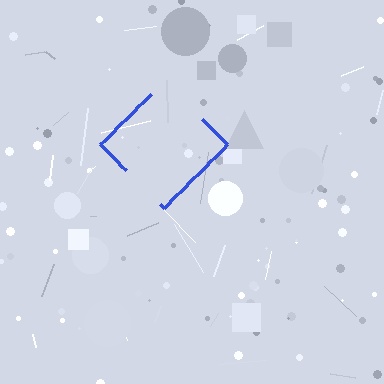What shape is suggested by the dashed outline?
The dashed outline suggests a diamond.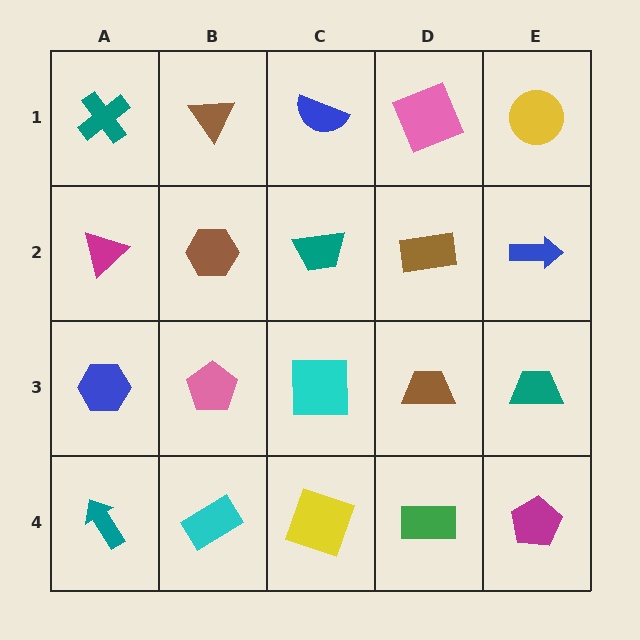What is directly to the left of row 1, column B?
A teal cross.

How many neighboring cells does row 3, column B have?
4.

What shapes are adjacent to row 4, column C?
A cyan square (row 3, column C), a cyan rectangle (row 4, column B), a green rectangle (row 4, column D).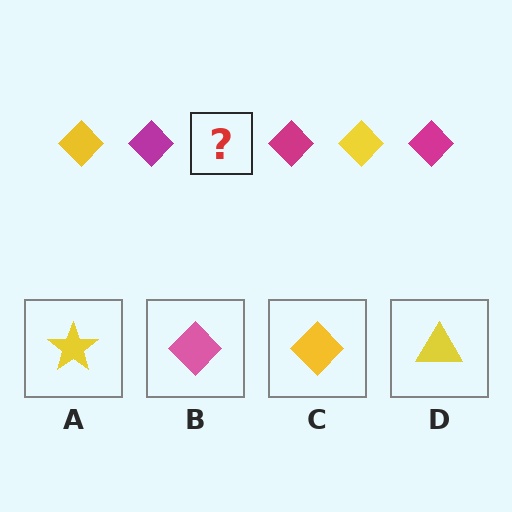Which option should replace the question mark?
Option C.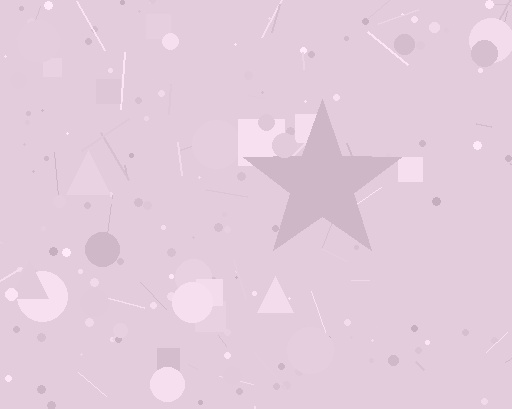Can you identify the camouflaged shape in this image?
The camouflaged shape is a star.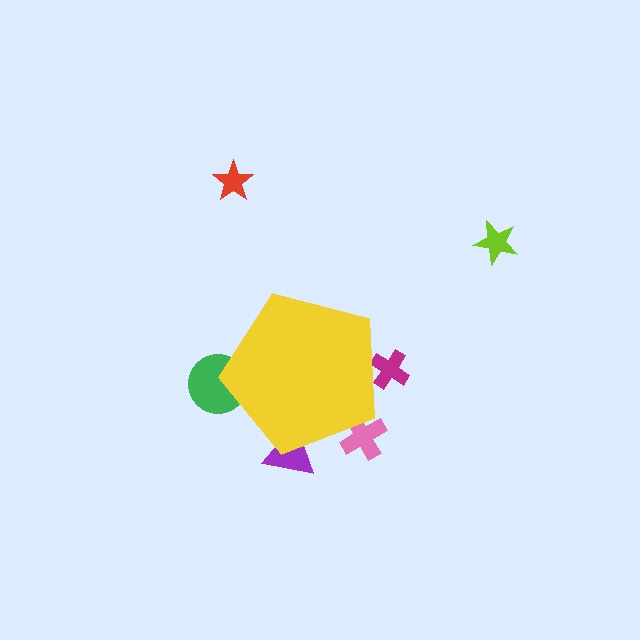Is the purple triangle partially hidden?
Yes, the purple triangle is partially hidden behind the yellow pentagon.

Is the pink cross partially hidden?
Yes, the pink cross is partially hidden behind the yellow pentagon.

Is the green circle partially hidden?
Yes, the green circle is partially hidden behind the yellow pentagon.